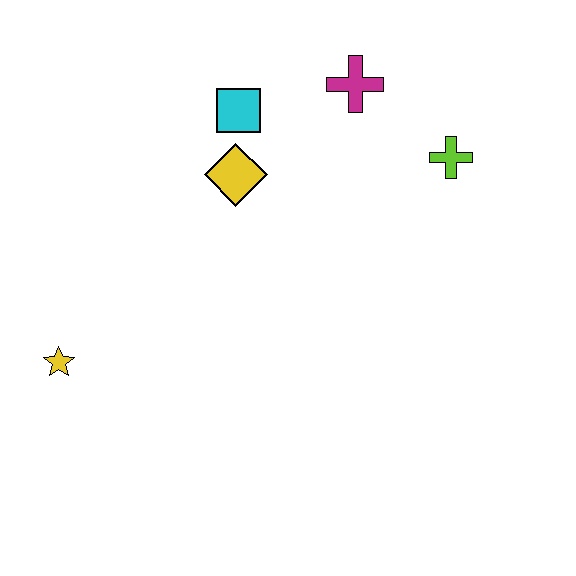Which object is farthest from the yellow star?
The lime cross is farthest from the yellow star.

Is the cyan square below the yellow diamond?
No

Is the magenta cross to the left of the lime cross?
Yes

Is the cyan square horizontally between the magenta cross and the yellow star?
Yes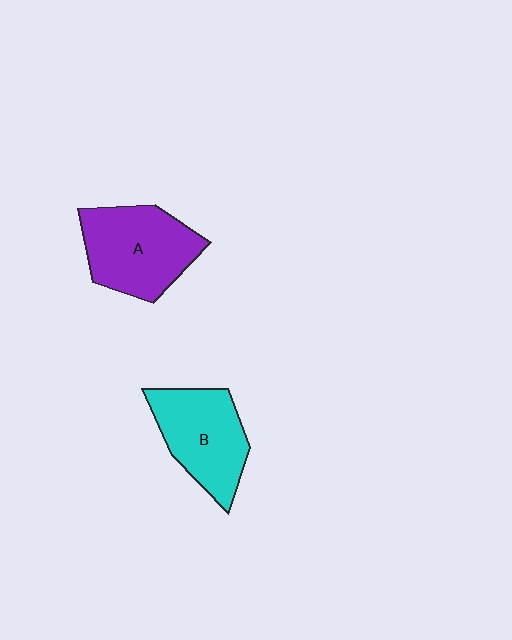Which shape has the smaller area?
Shape B (cyan).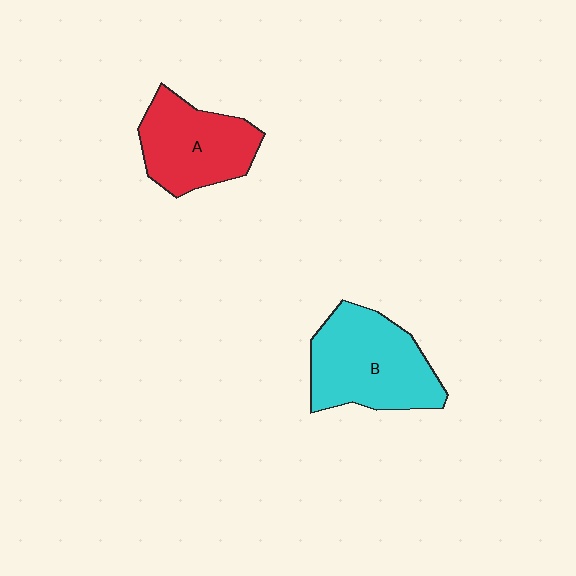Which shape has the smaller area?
Shape A (red).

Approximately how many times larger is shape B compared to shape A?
Approximately 1.2 times.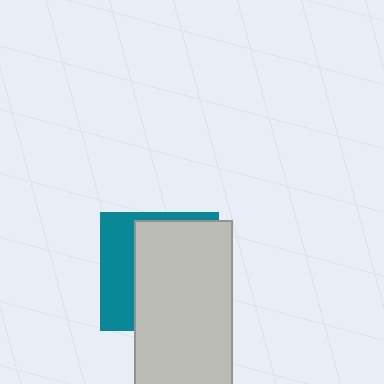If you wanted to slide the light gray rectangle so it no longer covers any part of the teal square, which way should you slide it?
Slide it right — that is the most direct way to separate the two shapes.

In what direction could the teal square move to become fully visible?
The teal square could move left. That would shift it out from behind the light gray rectangle entirely.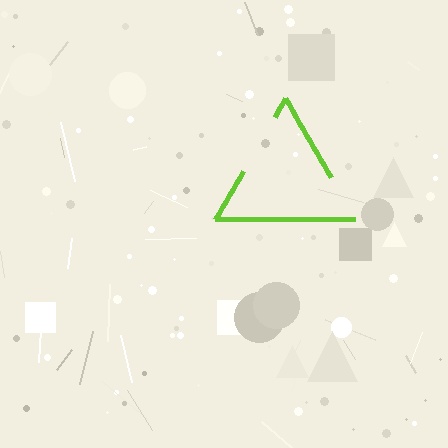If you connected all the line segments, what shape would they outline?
They would outline a triangle.